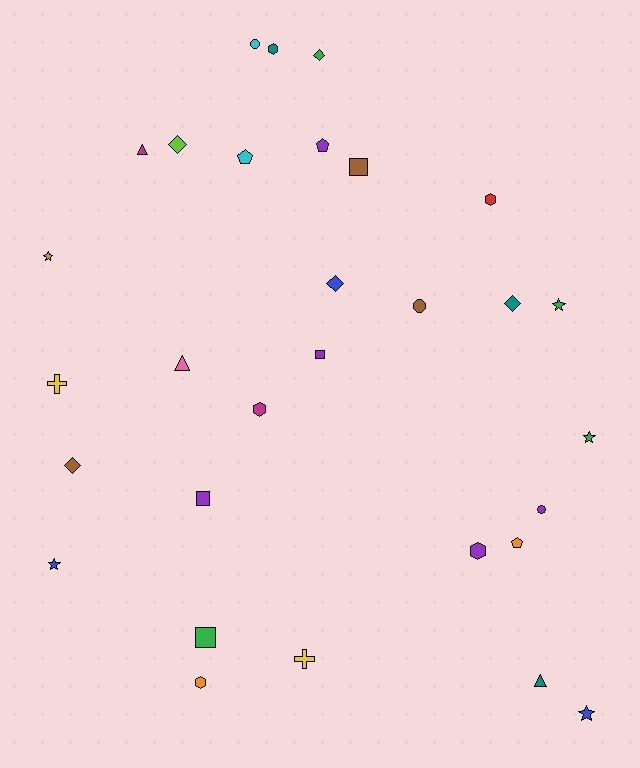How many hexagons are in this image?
There are 5 hexagons.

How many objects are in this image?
There are 30 objects.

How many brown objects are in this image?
There are 3 brown objects.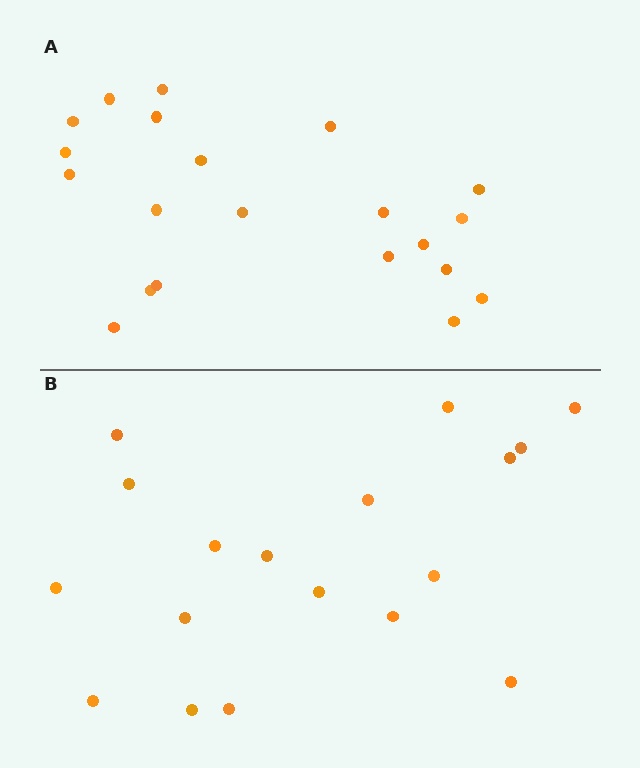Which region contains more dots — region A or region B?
Region A (the top region) has more dots.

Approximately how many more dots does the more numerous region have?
Region A has just a few more — roughly 2 or 3 more dots than region B.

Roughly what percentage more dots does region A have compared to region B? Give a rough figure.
About 15% more.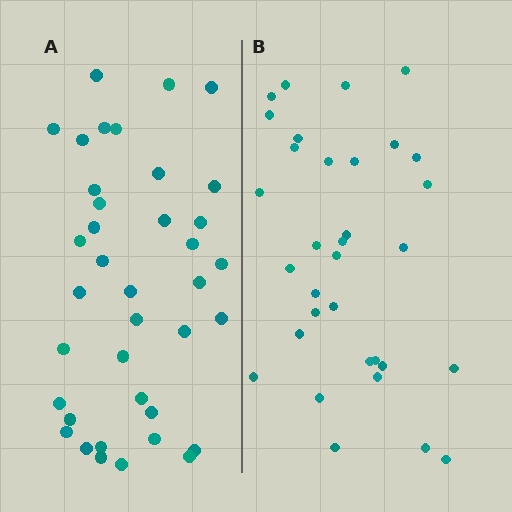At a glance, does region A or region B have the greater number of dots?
Region A (the left region) has more dots.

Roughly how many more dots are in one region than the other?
Region A has about 5 more dots than region B.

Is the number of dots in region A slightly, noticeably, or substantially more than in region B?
Region A has only slightly more — the two regions are fairly close. The ratio is roughly 1.2 to 1.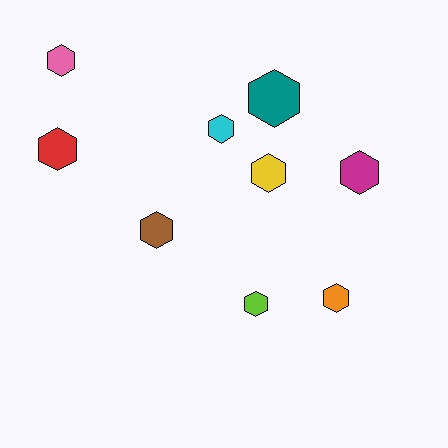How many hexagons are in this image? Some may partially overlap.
There are 9 hexagons.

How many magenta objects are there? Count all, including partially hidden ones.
There is 1 magenta object.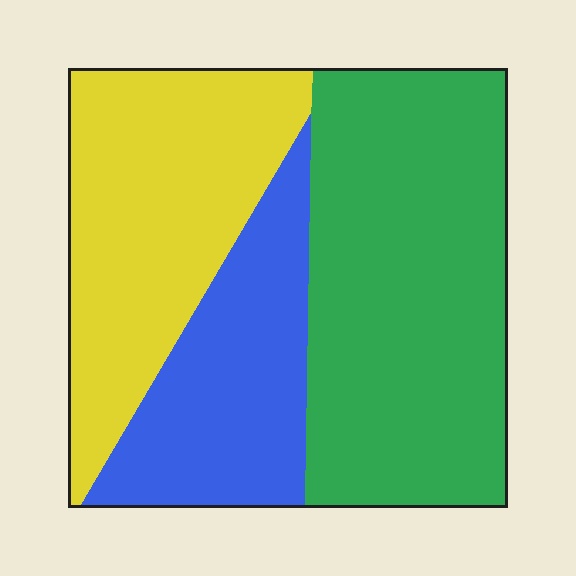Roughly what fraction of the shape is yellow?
Yellow covers around 30% of the shape.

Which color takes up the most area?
Green, at roughly 45%.